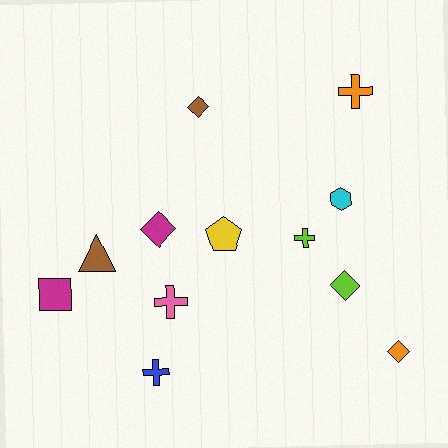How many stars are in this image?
There are no stars.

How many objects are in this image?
There are 12 objects.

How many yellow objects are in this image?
There is 1 yellow object.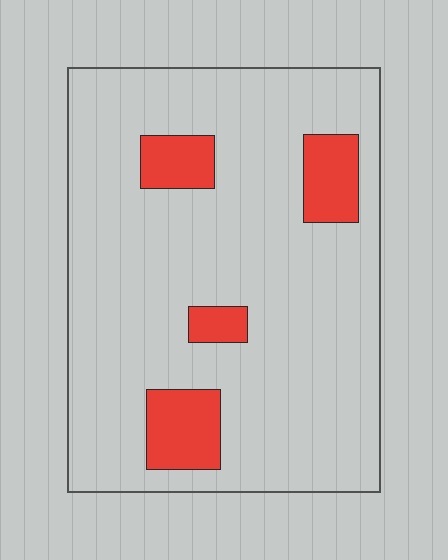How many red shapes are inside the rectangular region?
4.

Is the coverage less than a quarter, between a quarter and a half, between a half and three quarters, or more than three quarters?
Less than a quarter.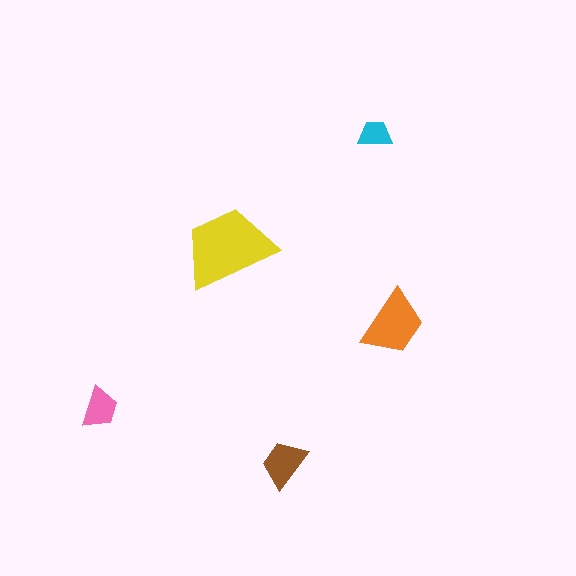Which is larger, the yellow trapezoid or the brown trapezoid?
The yellow one.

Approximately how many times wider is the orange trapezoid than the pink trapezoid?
About 1.5 times wider.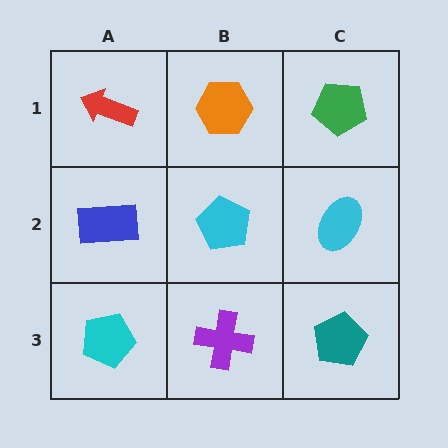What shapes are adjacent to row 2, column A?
A red arrow (row 1, column A), a cyan pentagon (row 3, column A), a cyan pentagon (row 2, column B).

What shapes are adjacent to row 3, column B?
A cyan pentagon (row 2, column B), a cyan pentagon (row 3, column A), a teal pentagon (row 3, column C).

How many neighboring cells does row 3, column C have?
2.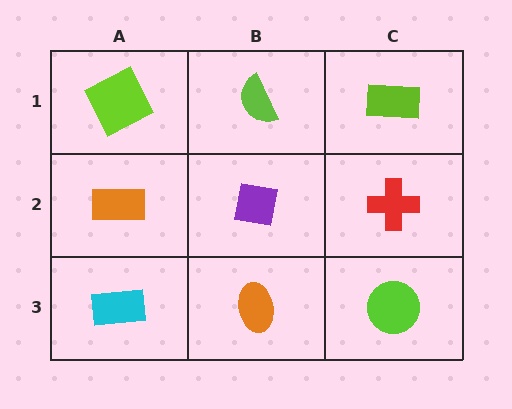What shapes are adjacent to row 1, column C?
A red cross (row 2, column C), a lime semicircle (row 1, column B).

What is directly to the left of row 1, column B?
A lime square.